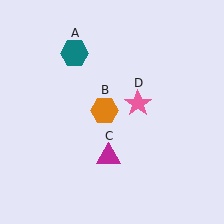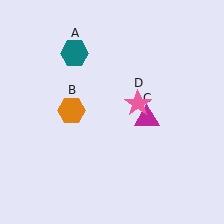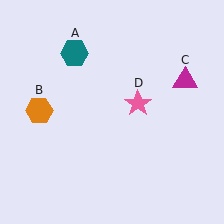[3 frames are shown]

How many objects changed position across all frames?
2 objects changed position: orange hexagon (object B), magenta triangle (object C).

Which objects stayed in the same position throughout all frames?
Teal hexagon (object A) and pink star (object D) remained stationary.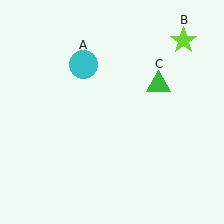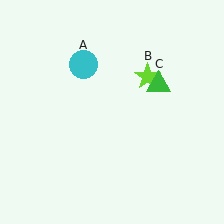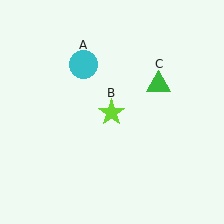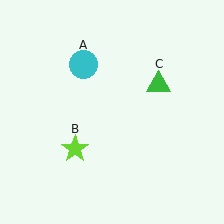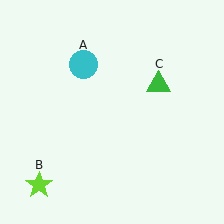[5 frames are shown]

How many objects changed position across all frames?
1 object changed position: lime star (object B).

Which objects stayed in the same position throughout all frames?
Cyan circle (object A) and green triangle (object C) remained stationary.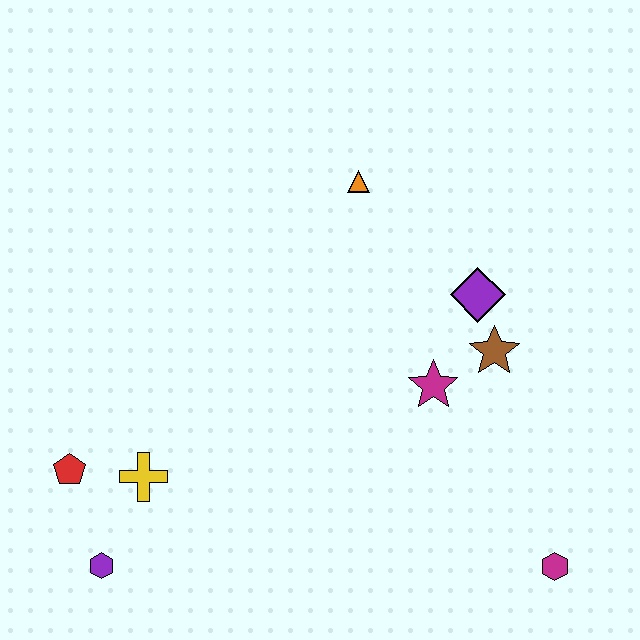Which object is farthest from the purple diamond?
The purple hexagon is farthest from the purple diamond.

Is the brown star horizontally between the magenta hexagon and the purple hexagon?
Yes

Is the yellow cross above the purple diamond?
No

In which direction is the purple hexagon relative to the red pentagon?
The purple hexagon is below the red pentagon.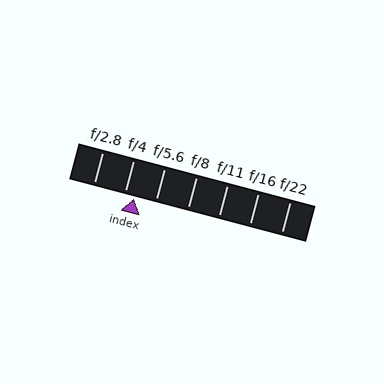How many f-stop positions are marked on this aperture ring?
There are 7 f-stop positions marked.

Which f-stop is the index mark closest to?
The index mark is closest to f/4.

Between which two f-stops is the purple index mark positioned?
The index mark is between f/4 and f/5.6.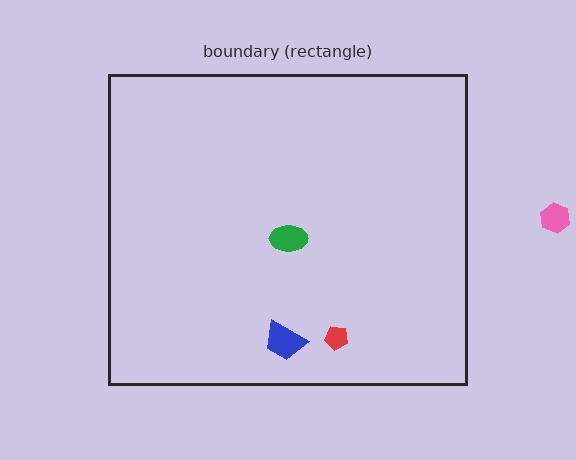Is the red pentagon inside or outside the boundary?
Inside.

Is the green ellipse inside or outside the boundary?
Inside.